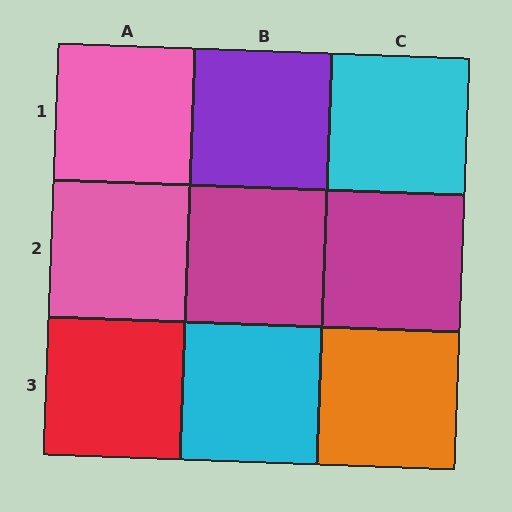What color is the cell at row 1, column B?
Purple.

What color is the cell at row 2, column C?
Magenta.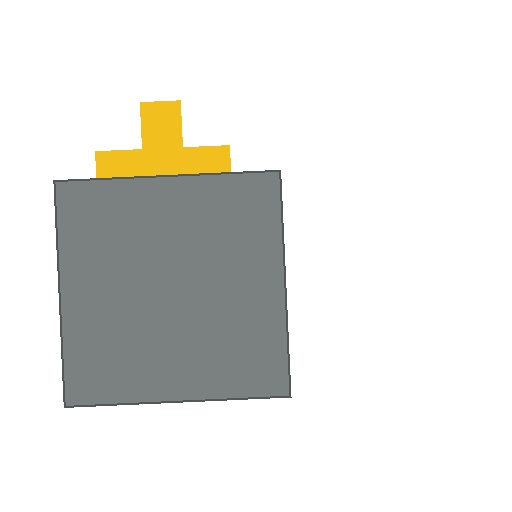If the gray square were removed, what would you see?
You would see the complete yellow cross.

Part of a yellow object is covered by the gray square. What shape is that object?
It is a cross.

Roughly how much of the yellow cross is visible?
About half of it is visible (roughly 60%).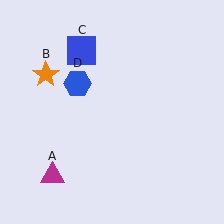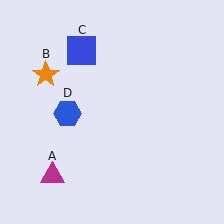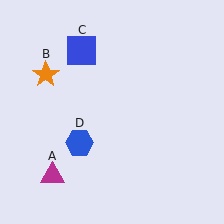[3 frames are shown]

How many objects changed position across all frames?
1 object changed position: blue hexagon (object D).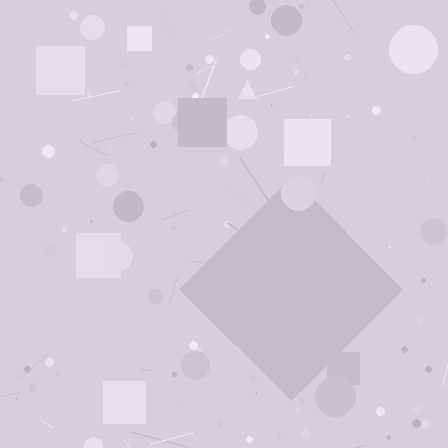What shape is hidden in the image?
A diamond is hidden in the image.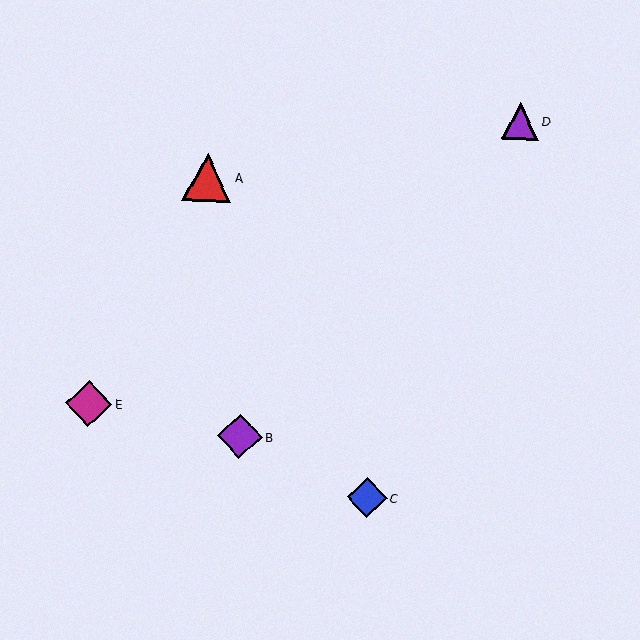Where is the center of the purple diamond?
The center of the purple diamond is at (240, 436).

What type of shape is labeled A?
Shape A is a red triangle.